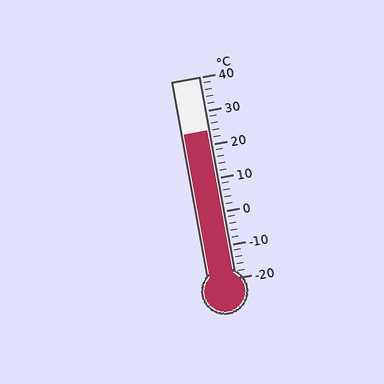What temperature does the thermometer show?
The thermometer shows approximately 24°C.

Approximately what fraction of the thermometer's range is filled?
The thermometer is filled to approximately 75% of its range.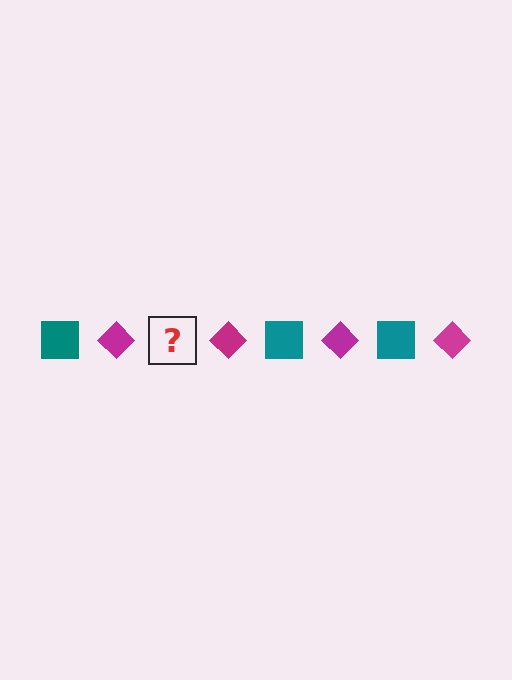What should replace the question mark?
The question mark should be replaced with a teal square.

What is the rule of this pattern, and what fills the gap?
The rule is that the pattern alternates between teal square and magenta diamond. The gap should be filled with a teal square.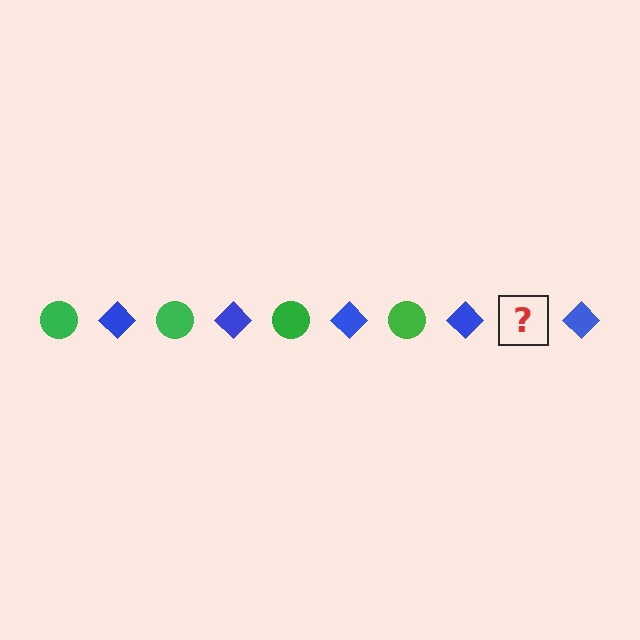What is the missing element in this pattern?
The missing element is a green circle.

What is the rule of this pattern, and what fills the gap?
The rule is that the pattern alternates between green circle and blue diamond. The gap should be filled with a green circle.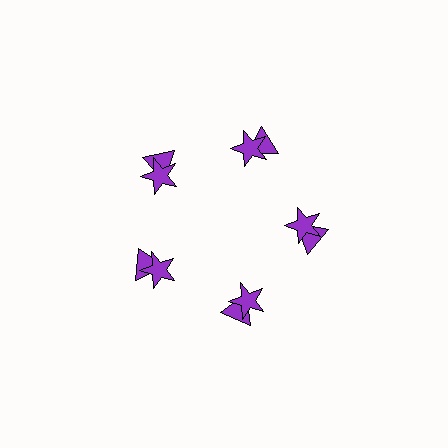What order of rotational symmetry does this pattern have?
This pattern has 5-fold rotational symmetry.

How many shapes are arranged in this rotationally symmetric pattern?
There are 10 shapes, arranged in 5 groups of 2.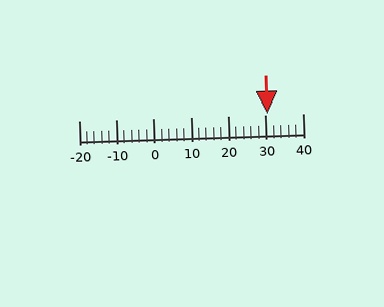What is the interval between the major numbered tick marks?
The major tick marks are spaced 10 units apart.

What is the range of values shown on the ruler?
The ruler shows values from -20 to 40.